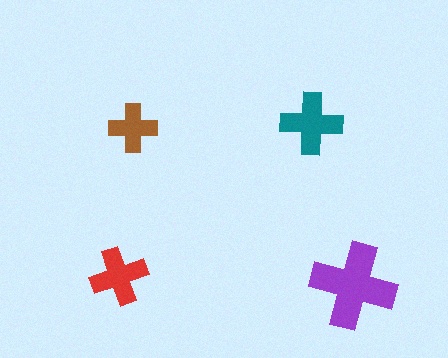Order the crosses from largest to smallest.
the purple one, the teal one, the red one, the brown one.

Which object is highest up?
The teal cross is topmost.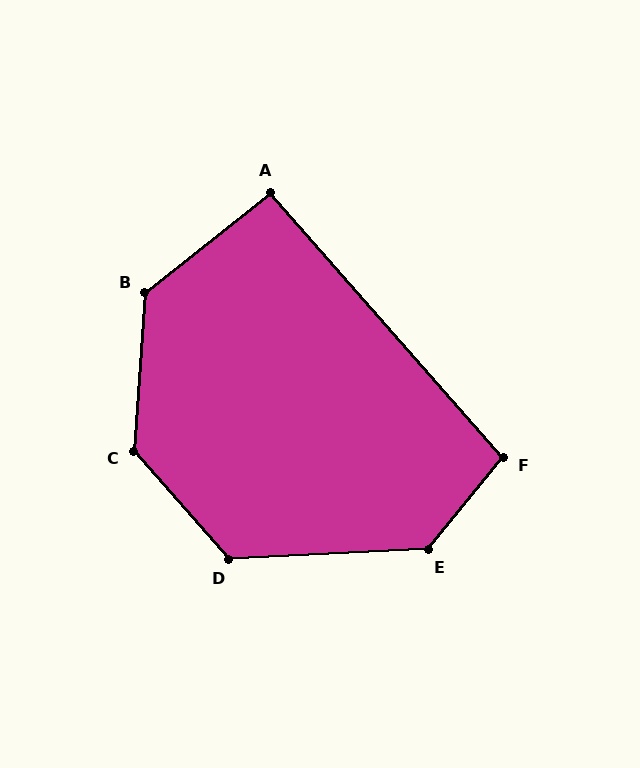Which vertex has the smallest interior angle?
A, at approximately 93 degrees.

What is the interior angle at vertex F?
Approximately 99 degrees (obtuse).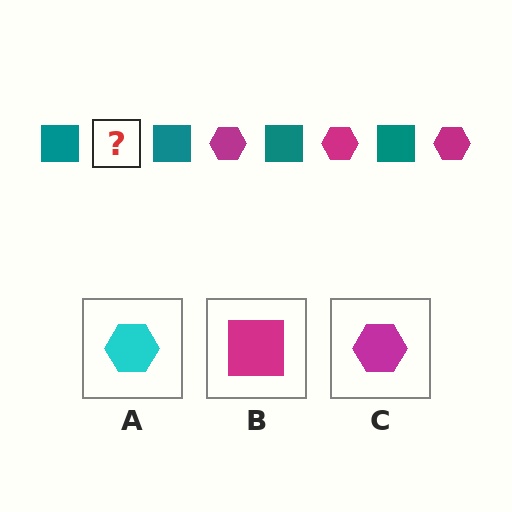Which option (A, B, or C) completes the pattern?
C.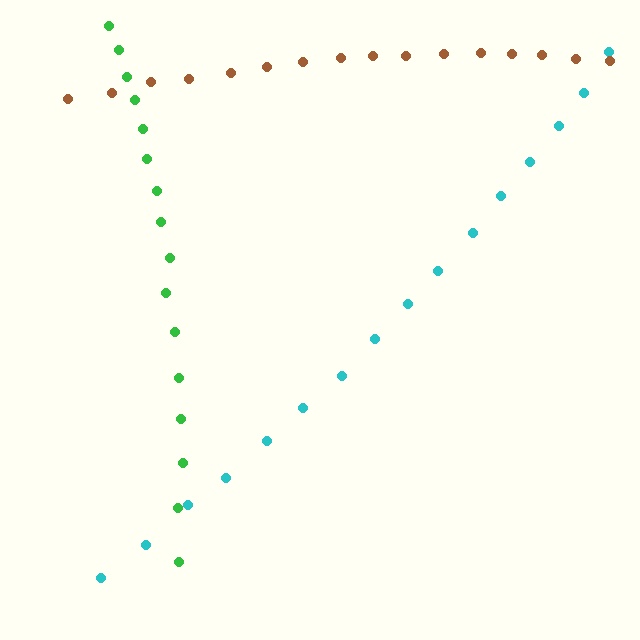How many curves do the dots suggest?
There are 3 distinct paths.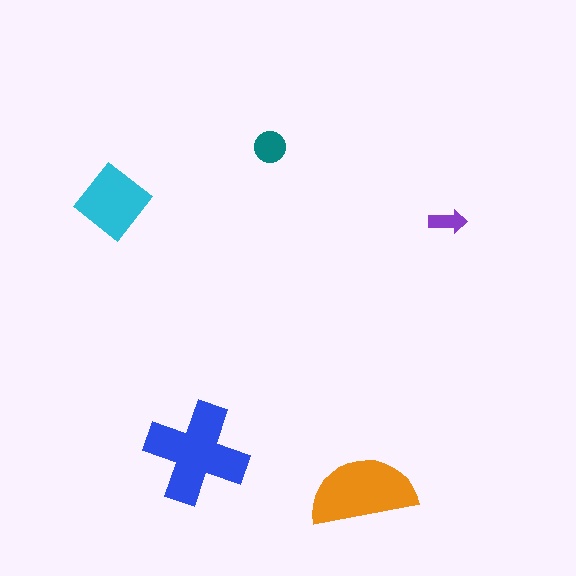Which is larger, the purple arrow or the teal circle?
The teal circle.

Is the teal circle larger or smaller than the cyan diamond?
Smaller.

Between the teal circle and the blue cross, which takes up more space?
The blue cross.